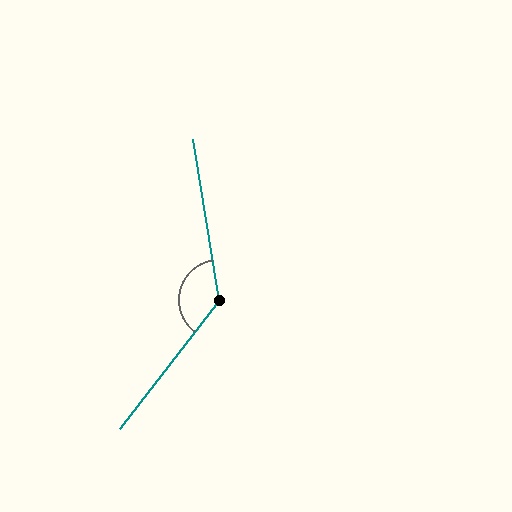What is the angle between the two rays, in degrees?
Approximately 133 degrees.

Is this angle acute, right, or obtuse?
It is obtuse.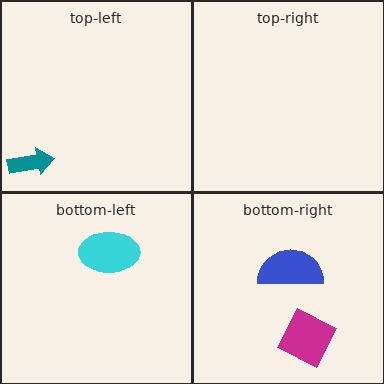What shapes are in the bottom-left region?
The cyan ellipse.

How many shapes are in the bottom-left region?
1.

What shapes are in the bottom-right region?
The blue semicircle, the magenta square.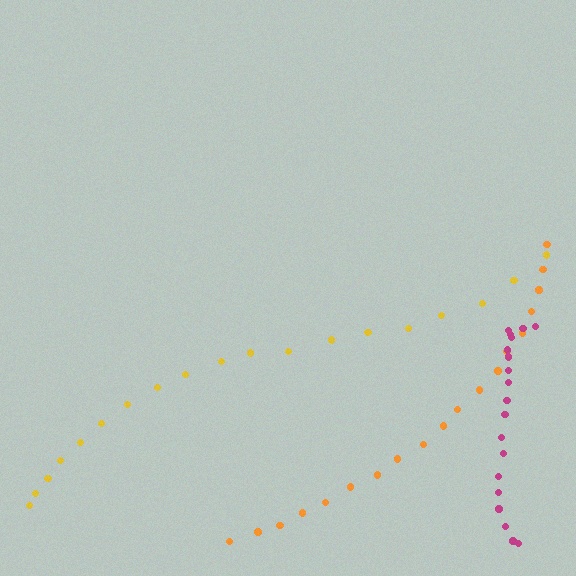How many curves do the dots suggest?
There are 3 distinct paths.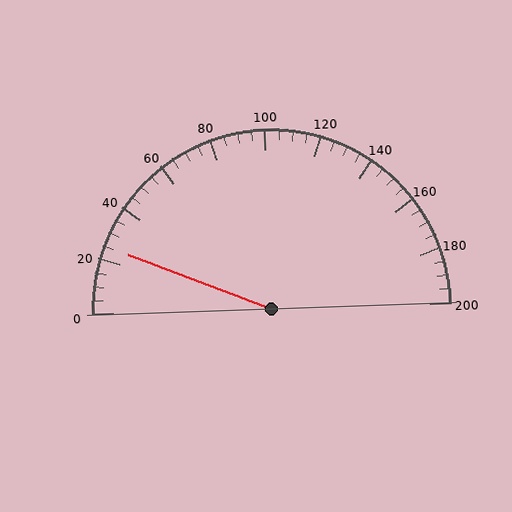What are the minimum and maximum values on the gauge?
The gauge ranges from 0 to 200.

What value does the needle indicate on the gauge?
The needle indicates approximately 25.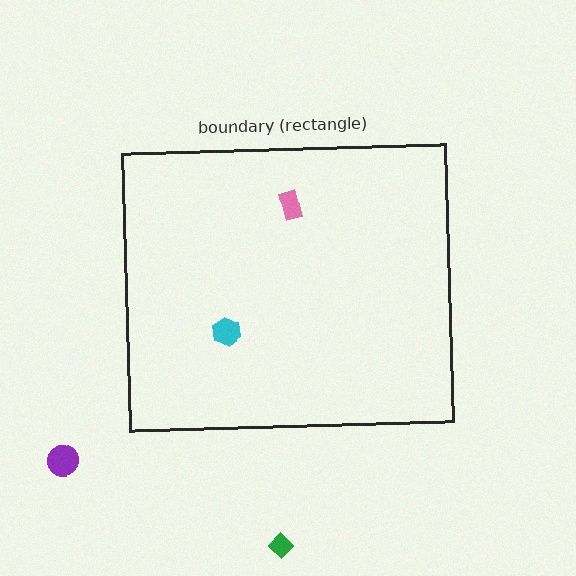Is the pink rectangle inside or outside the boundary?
Inside.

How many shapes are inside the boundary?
2 inside, 2 outside.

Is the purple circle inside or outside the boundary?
Outside.